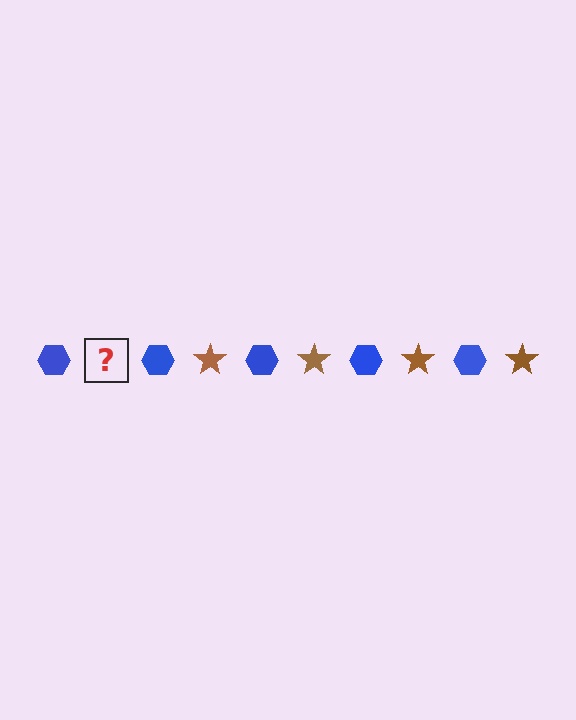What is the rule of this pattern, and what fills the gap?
The rule is that the pattern alternates between blue hexagon and brown star. The gap should be filled with a brown star.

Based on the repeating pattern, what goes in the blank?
The blank should be a brown star.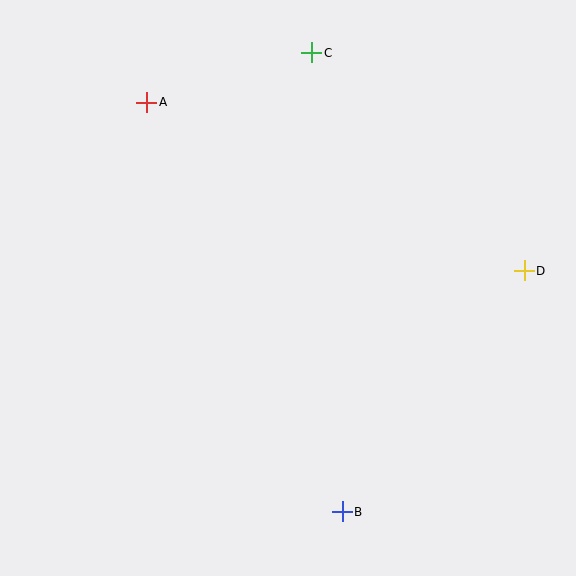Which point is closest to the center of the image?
Point B at (342, 512) is closest to the center.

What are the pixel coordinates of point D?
Point D is at (524, 271).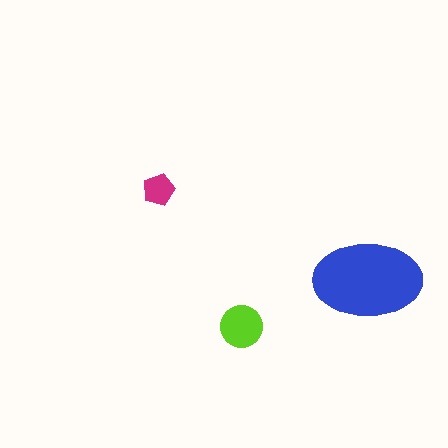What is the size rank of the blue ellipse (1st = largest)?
1st.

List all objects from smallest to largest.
The magenta pentagon, the lime circle, the blue ellipse.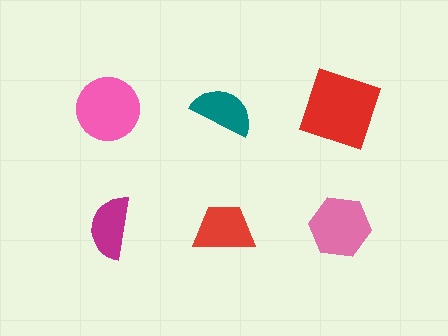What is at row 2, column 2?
A red trapezoid.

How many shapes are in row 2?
3 shapes.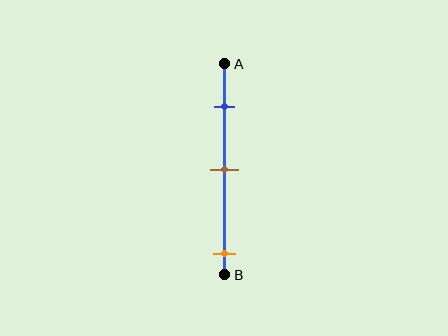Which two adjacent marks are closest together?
The blue and brown marks are the closest adjacent pair.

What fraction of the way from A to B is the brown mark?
The brown mark is approximately 50% (0.5) of the way from A to B.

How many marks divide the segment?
There are 3 marks dividing the segment.